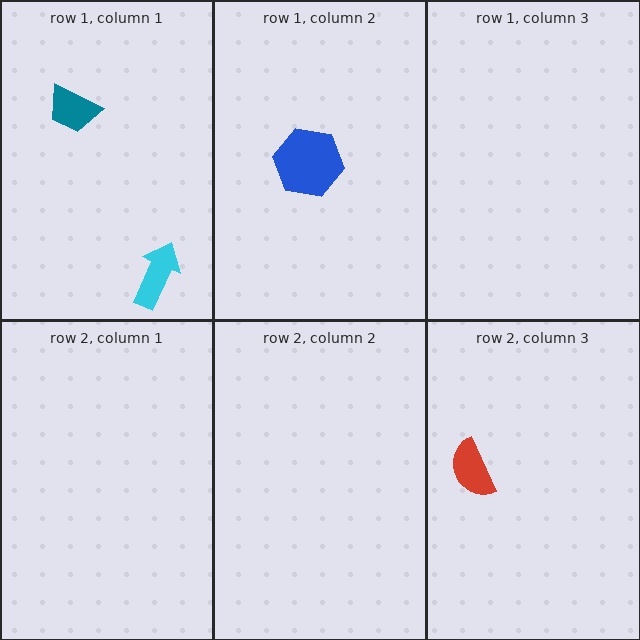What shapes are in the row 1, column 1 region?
The cyan arrow, the teal trapezoid.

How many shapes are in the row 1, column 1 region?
2.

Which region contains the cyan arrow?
The row 1, column 1 region.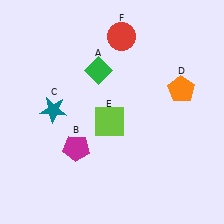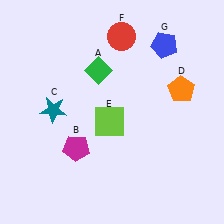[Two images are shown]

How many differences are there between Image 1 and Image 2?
There is 1 difference between the two images.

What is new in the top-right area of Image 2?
A blue pentagon (G) was added in the top-right area of Image 2.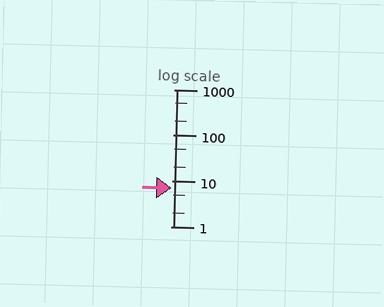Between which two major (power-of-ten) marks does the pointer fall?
The pointer is between 1 and 10.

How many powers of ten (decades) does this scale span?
The scale spans 3 decades, from 1 to 1000.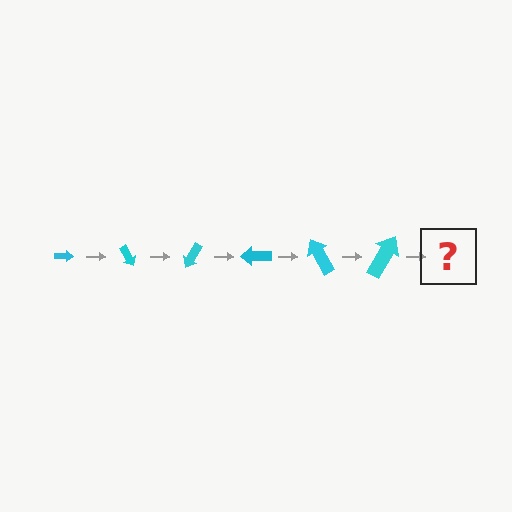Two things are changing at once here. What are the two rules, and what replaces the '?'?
The two rules are that the arrow grows larger each step and it rotates 60 degrees each step. The '?' should be an arrow, larger than the previous one and rotated 360 degrees from the start.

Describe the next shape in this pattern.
It should be an arrow, larger than the previous one and rotated 360 degrees from the start.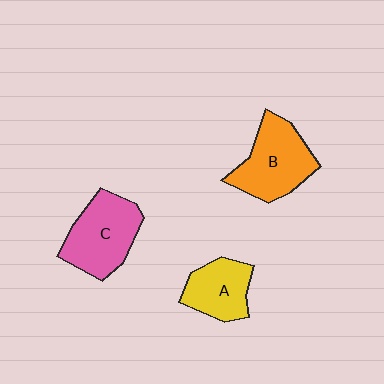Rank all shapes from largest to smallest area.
From largest to smallest: C (pink), B (orange), A (yellow).